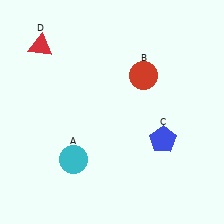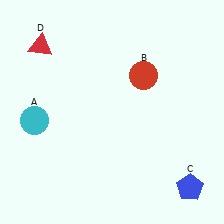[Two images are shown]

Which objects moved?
The objects that moved are: the cyan circle (A), the blue pentagon (C).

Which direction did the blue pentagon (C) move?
The blue pentagon (C) moved down.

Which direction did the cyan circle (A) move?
The cyan circle (A) moved left.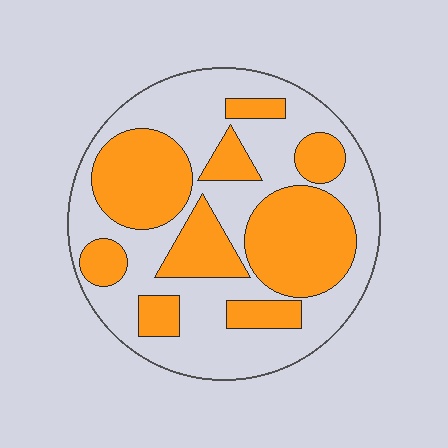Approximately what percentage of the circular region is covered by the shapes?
Approximately 45%.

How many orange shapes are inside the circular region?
9.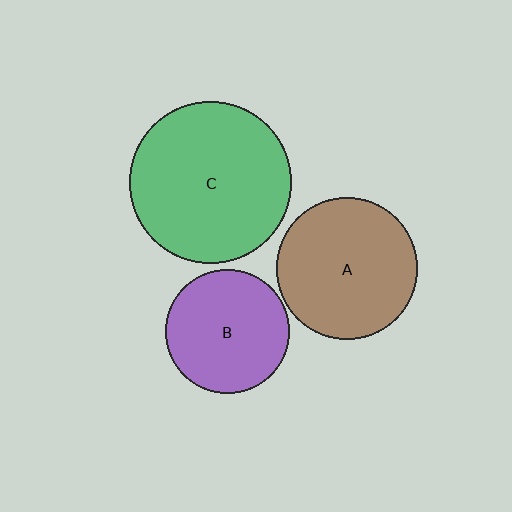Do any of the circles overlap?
No, none of the circles overlap.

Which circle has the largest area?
Circle C (green).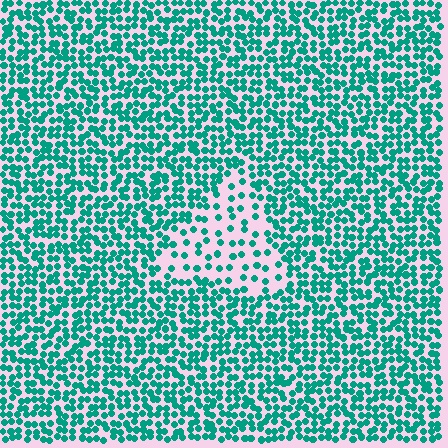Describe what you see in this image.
The image contains small teal elements arranged at two different densities. A triangle-shaped region is visible where the elements are less densely packed than the surrounding area.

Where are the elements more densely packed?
The elements are more densely packed outside the triangle boundary.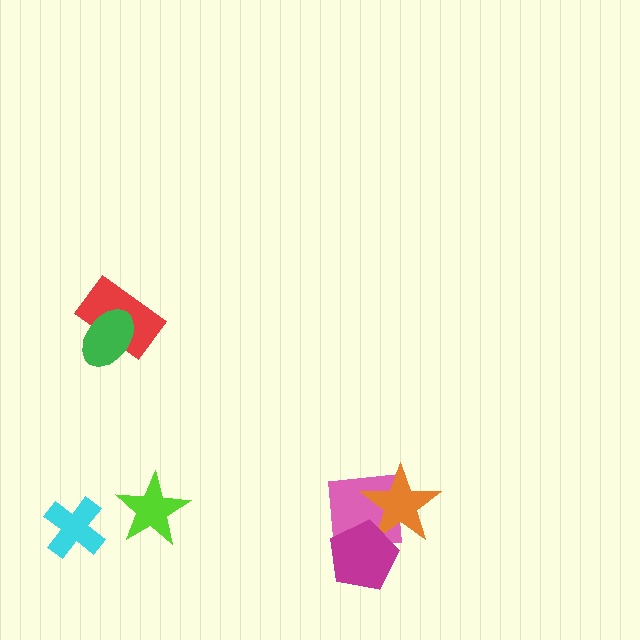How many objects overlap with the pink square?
2 objects overlap with the pink square.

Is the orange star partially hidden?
Yes, it is partially covered by another shape.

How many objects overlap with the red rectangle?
1 object overlaps with the red rectangle.